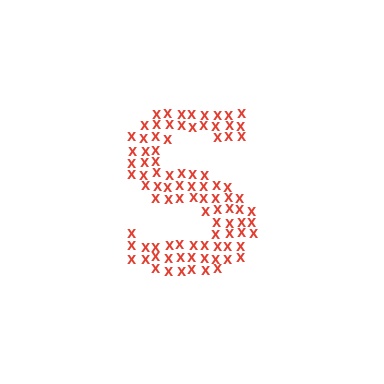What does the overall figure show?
The overall figure shows the letter S.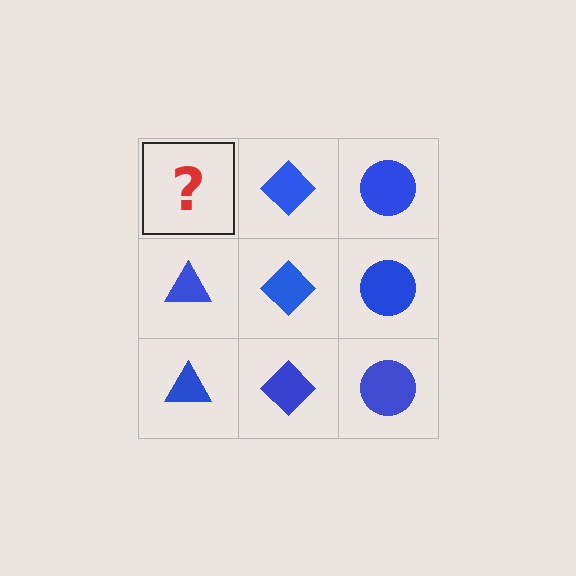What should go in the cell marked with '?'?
The missing cell should contain a blue triangle.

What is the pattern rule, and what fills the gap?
The rule is that each column has a consistent shape. The gap should be filled with a blue triangle.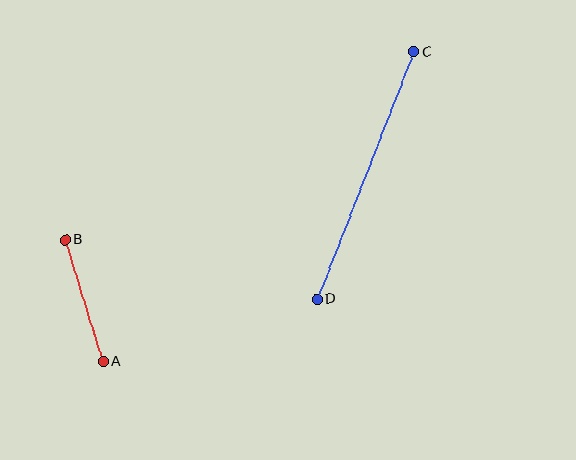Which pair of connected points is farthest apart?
Points C and D are farthest apart.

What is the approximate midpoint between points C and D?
The midpoint is at approximately (366, 176) pixels.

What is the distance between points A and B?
The distance is approximately 127 pixels.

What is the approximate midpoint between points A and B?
The midpoint is at approximately (84, 301) pixels.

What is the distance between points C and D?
The distance is approximately 266 pixels.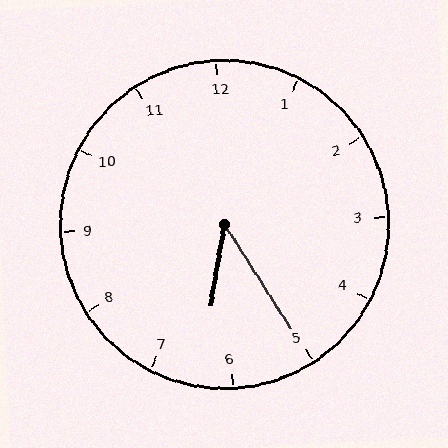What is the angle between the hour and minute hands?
Approximately 42 degrees.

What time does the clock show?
6:25.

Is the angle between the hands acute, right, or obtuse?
It is acute.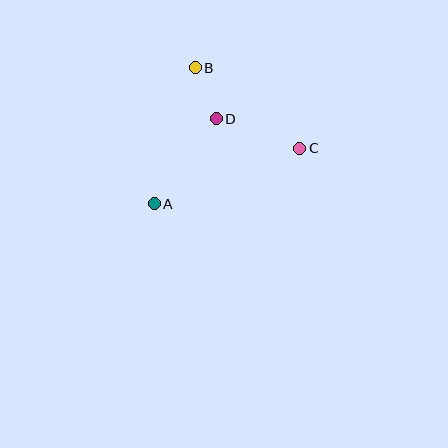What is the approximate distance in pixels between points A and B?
The distance between A and B is approximately 142 pixels.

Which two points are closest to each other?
Points B and D are closest to each other.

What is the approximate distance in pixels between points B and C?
The distance between B and C is approximately 132 pixels.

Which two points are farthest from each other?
Points A and C are farthest from each other.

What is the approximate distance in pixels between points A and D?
The distance between A and D is approximately 105 pixels.